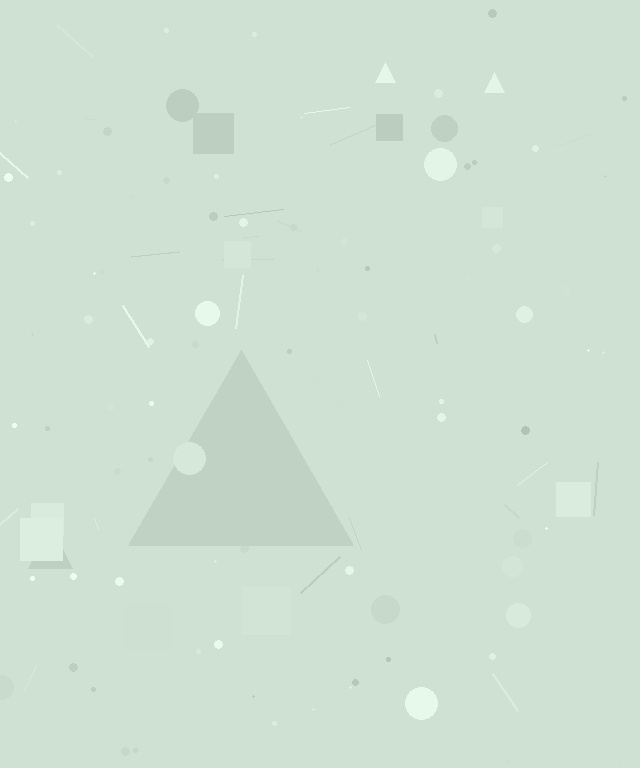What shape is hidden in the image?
A triangle is hidden in the image.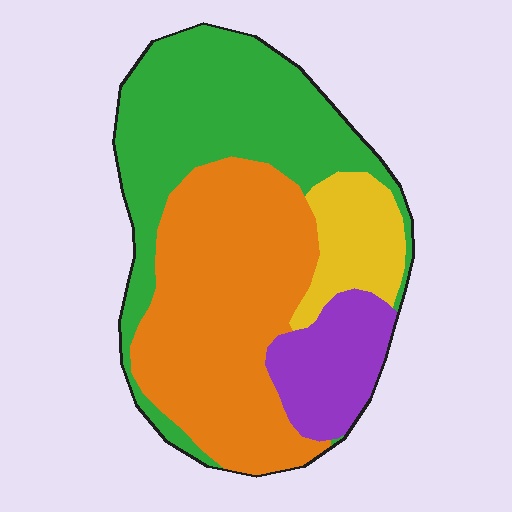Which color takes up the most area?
Orange, at roughly 40%.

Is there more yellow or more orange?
Orange.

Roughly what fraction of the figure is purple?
Purple takes up about one eighth (1/8) of the figure.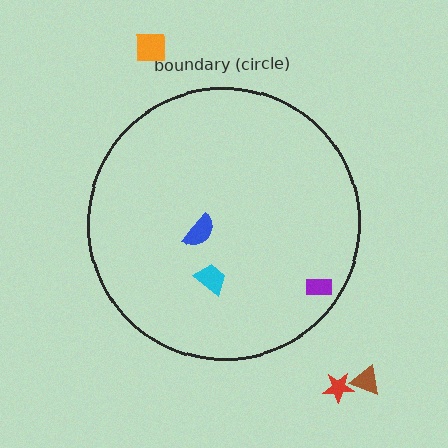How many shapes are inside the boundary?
3 inside, 3 outside.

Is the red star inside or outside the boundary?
Outside.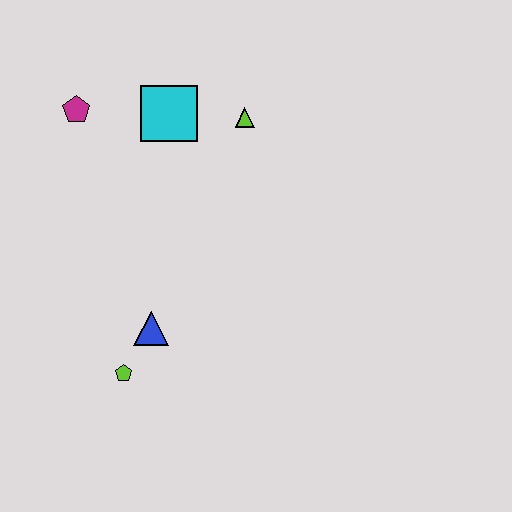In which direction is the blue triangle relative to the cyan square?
The blue triangle is below the cyan square.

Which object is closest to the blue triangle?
The lime pentagon is closest to the blue triangle.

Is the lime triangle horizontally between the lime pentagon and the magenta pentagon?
No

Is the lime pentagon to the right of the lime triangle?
No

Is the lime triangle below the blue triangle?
No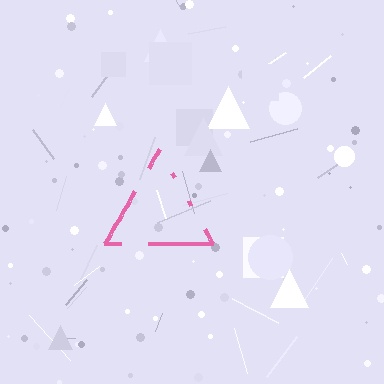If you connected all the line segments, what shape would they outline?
They would outline a triangle.